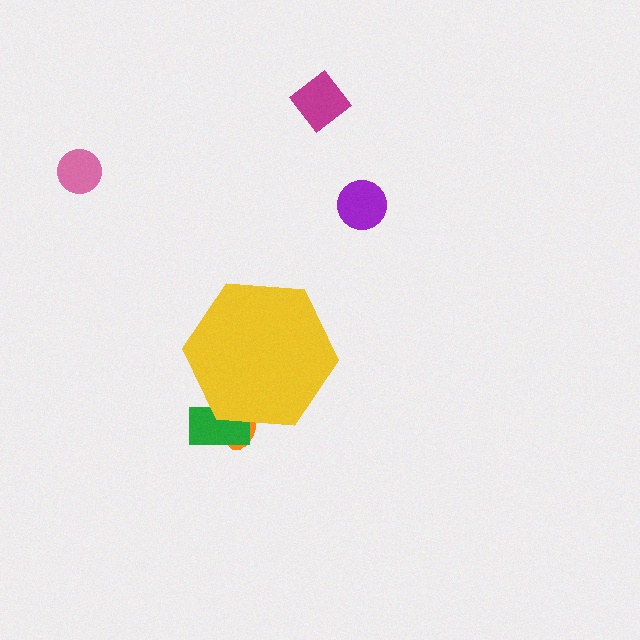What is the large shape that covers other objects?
A yellow hexagon.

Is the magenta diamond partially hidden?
No, the magenta diamond is fully visible.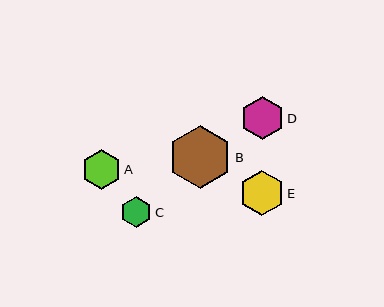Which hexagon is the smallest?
Hexagon C is the smallest with a size of approximately 31 pixels.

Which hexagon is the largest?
Hexagon B is the largest with a size of approximately 63 pixels.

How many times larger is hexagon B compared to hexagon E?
Hexagon B is approximately 1.4 times the size of hexagon E.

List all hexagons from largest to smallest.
From largest to smallest: B, E, D, A, C.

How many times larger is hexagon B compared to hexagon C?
Hexagon B is approximately 2.1 times the size of hexagon C.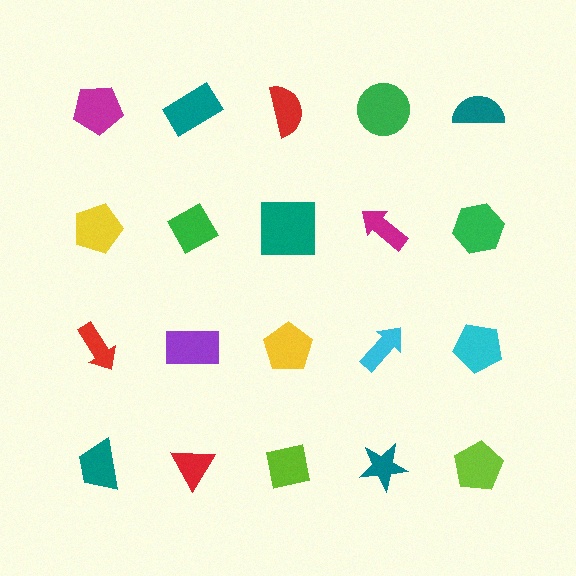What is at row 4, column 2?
A red triangle.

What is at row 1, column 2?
A teal rectangle.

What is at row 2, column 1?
A yellow pentagon.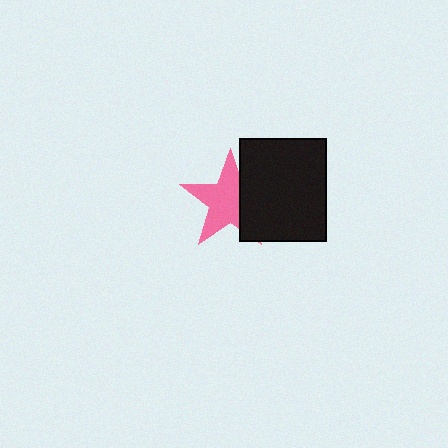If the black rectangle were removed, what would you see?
You would see the complete pink star.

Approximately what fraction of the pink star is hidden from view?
Roughly 32% of the pink star is hidden behind the black rectangle.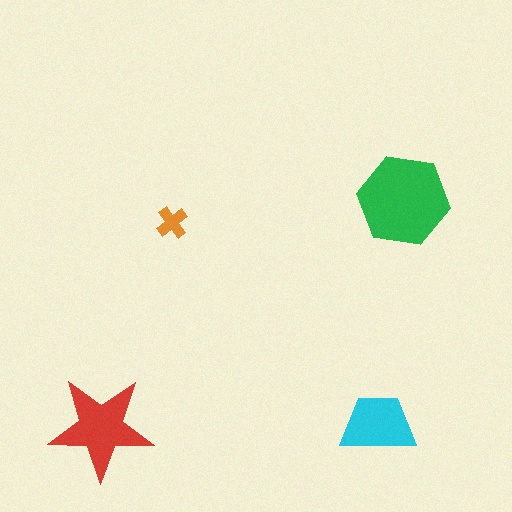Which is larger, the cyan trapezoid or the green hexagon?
The green hexagon.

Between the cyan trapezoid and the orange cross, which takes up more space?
The cyan trapezoid.